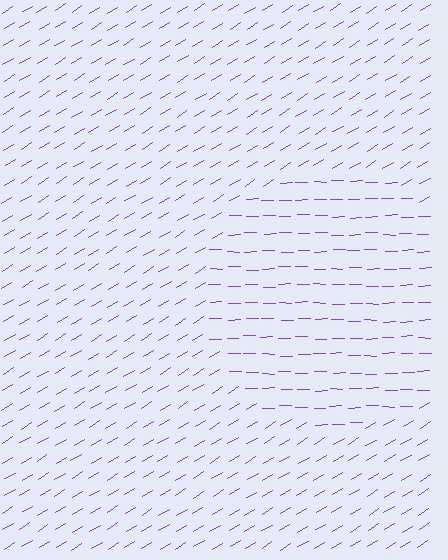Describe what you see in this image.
The image is filled with small purple line segments. A circle region in the image has lines oriented differently from the surrounding lines, creating a visible texture boundary.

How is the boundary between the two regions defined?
The boundary is defined purely by a change in line orientation (approximately 31 degrees difference). All lines are the same color and thickness.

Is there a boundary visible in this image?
Yes, there is a texture boundary formed by a change in line orientation.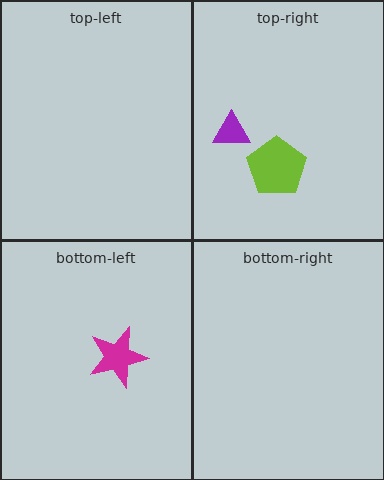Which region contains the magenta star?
The bottom-left region.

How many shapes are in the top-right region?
2.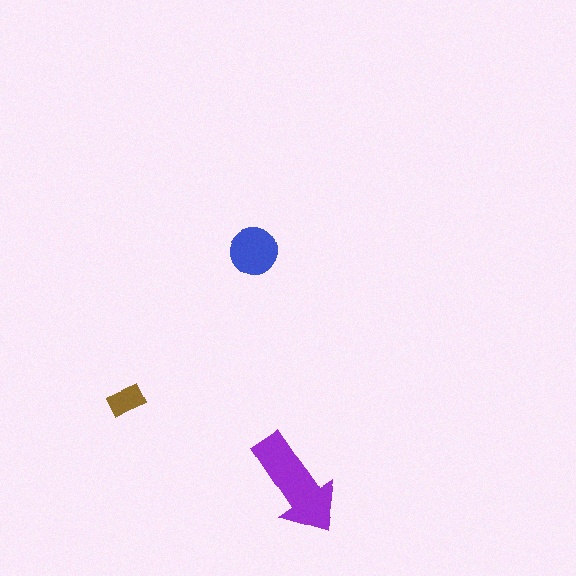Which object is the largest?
The purple arrow.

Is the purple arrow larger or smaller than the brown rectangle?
Larger.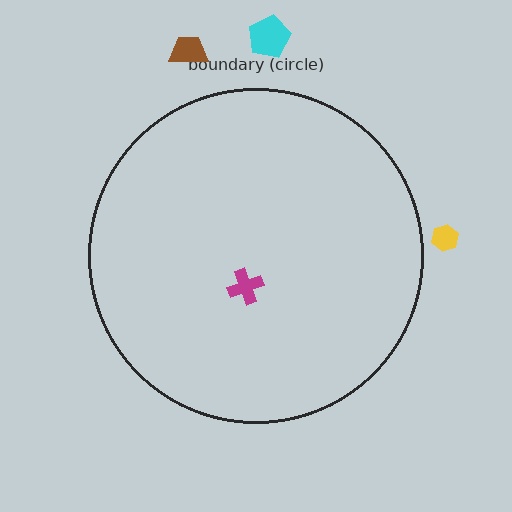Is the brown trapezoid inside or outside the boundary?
Outside.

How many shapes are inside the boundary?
1 inside, 3 outside.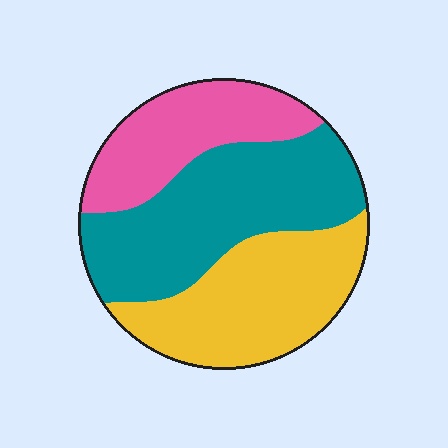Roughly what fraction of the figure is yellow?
Yellow covers around 35% of the figure.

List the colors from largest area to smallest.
From largest to smallest: teal, yellow, pink.